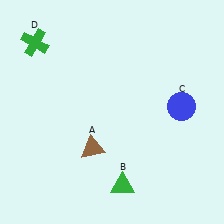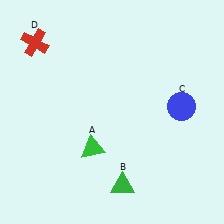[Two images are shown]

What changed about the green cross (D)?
In Image 1, D is green. In Image 2, it changed to red.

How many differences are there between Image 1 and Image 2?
There are 2 differences between the two images.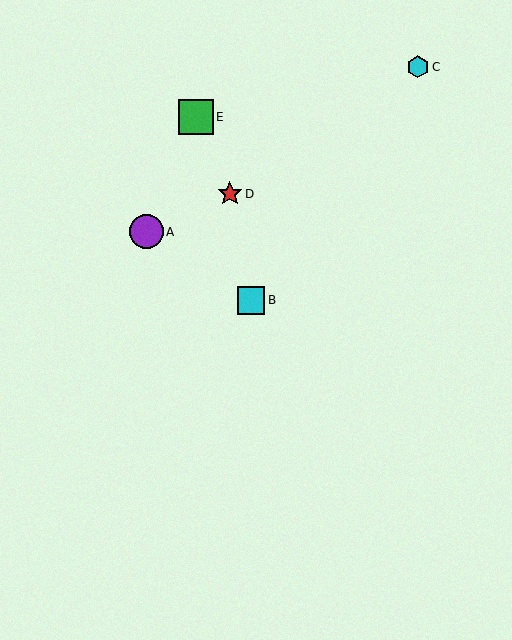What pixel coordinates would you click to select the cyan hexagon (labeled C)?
Click at (418, 67) to select the cyan hexagon C.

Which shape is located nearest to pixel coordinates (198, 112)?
The green square (labeled E) at (196, 117) is nearest to that location.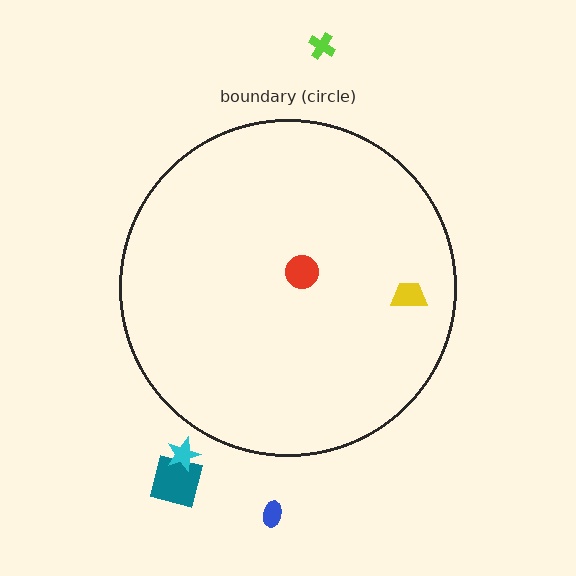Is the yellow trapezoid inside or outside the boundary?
Inside.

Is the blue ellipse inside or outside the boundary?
Outside.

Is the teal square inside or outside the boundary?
Outside.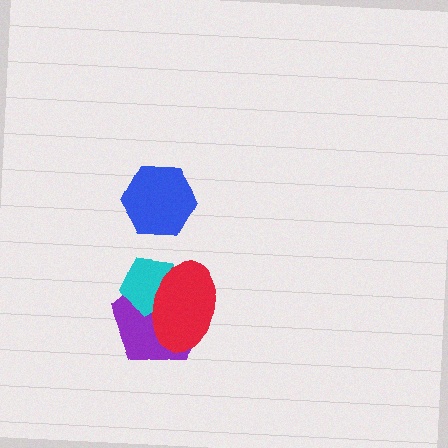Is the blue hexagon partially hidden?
No, no other shape covers it.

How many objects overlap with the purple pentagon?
2 objects overlap with the purple pentagon.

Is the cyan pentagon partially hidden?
Yes, it is partially covered by another shape.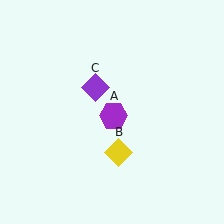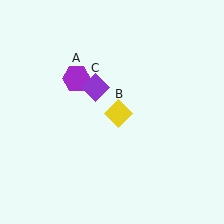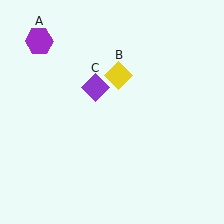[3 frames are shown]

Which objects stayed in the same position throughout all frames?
Purple diamond (object C) remained stationary.